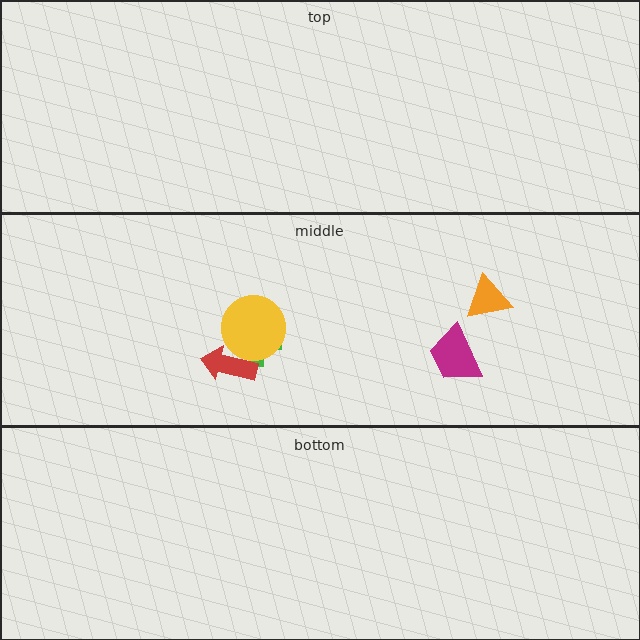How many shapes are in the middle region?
5.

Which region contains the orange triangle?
The middle region.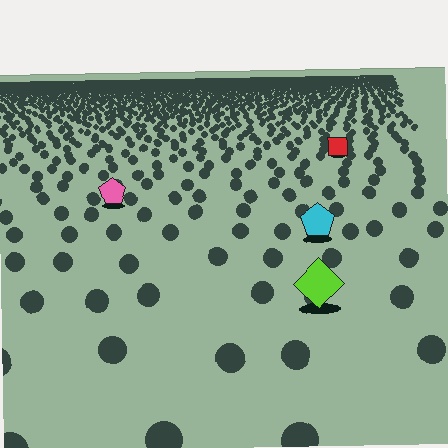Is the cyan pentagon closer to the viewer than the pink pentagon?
Yes. The cyan pentagon is closer — you can tell from the texture gradient: the ground texture is coarser near it.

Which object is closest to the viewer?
The lime diamond is closest. The texture marks near it are larger and more spread out.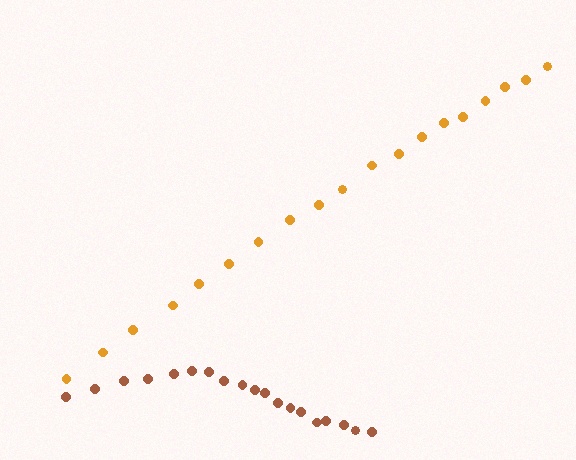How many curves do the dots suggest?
There are 2 distinct paths.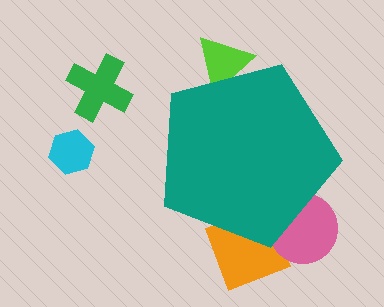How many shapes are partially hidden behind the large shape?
3 shapes are partially hidden.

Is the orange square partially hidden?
Yes, the orange square is partially hidden behind the teal pentagon.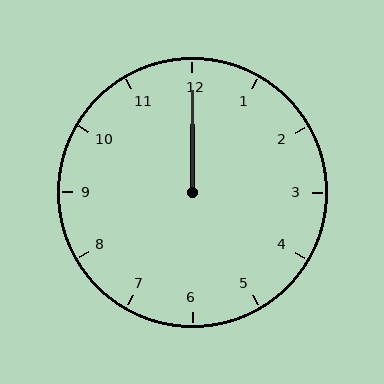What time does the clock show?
12:00.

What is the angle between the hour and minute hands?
Approximately 0 degrees.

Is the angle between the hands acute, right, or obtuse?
It is acute.